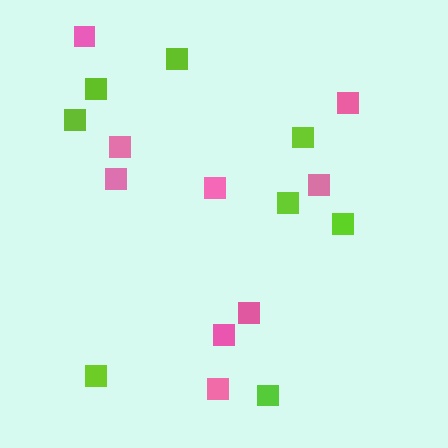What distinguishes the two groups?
There are 2 groups: one group of pink squares (9) and one group of lime squares (8).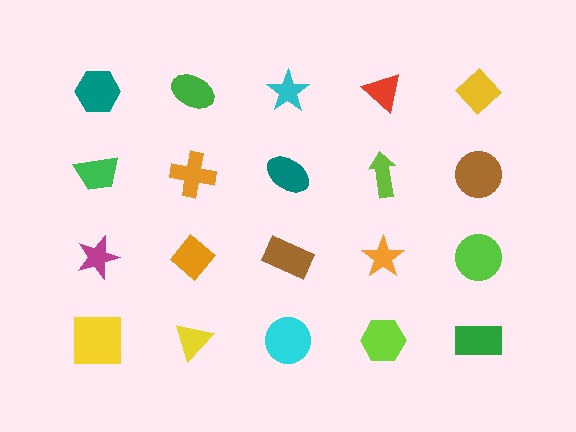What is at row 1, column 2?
A green ellipse.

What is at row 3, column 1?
A magenta star.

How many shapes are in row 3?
5 shapes.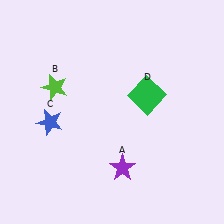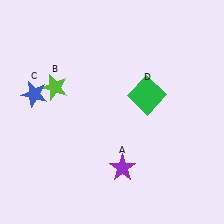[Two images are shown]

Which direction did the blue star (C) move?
The blue star (C) moved up.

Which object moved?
The blue star (C) moved up.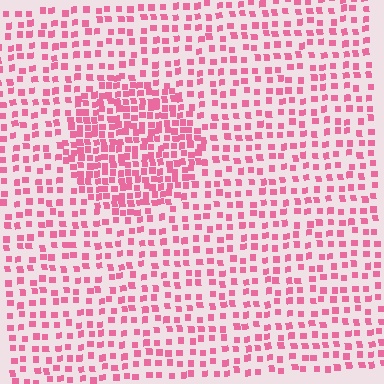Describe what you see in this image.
The image contains small pink elements arranged at two different densities. A circle-shaped region is visible where the elements are more densely packed than the surrounding area.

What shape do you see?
I see a circle.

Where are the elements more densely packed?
The elements are more densely packed inside the circle boundary.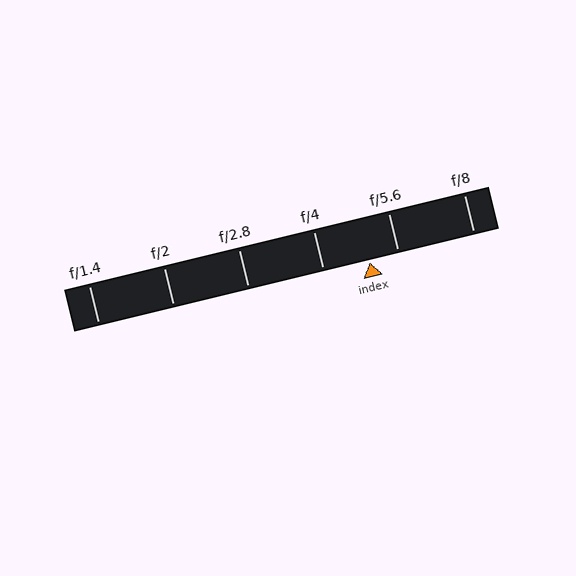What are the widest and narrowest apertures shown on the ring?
The widest aperture shown is f/1.4 and the narrowest is f/8.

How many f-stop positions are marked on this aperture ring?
There are 6 f-stop positions marked.